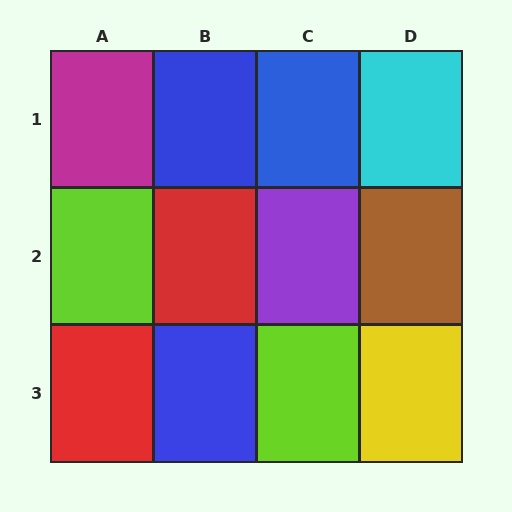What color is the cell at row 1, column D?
Cyan.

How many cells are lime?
2 cells are lime.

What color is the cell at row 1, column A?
Magenta.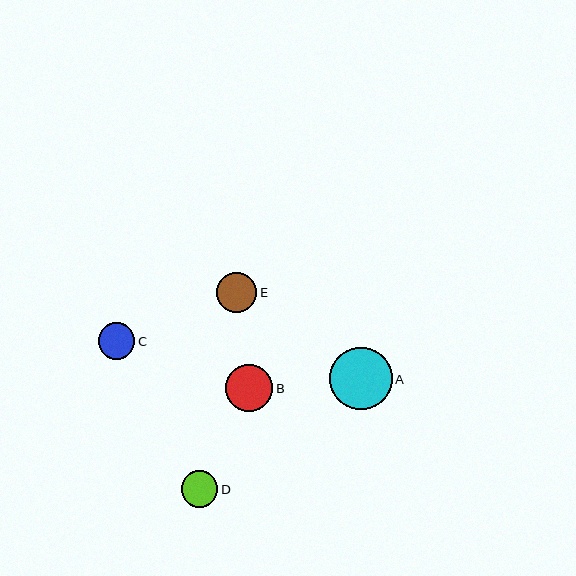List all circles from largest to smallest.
From largest to smallest: A, B, E, D, C.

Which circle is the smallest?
Circle C is the smallest with a size of approximately 36 pixels.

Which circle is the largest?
Circle A is the largest with a size of approximately 63 pixels.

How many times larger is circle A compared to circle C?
Circle A is approximately 1.7 times the size of circle C.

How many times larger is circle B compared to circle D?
Circle B is approximately 1.3 times the size of circle D.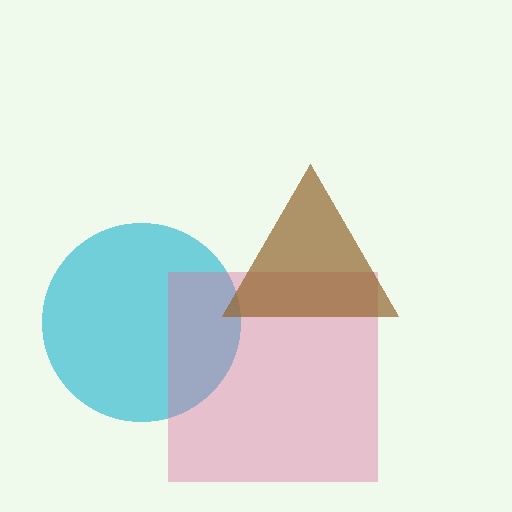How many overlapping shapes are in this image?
There are 3 overlapping shapes in the image.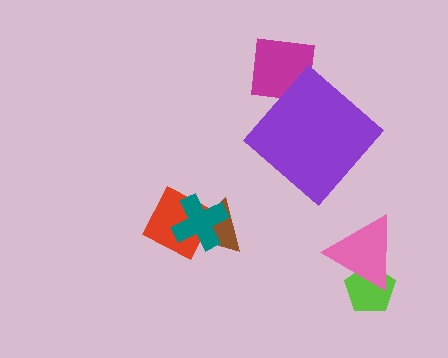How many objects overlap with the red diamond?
2 objects overlap with the red diamond.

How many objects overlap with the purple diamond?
0 objects overlap with the purple diamond.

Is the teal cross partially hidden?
No, no other shape covers it.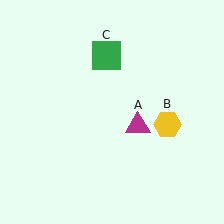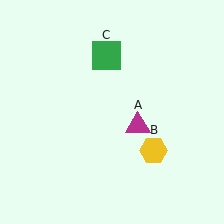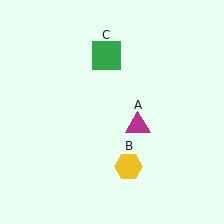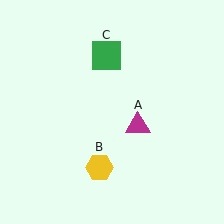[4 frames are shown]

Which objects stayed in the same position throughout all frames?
Magenta triangle (object A) and green square (object C) remained stationary.